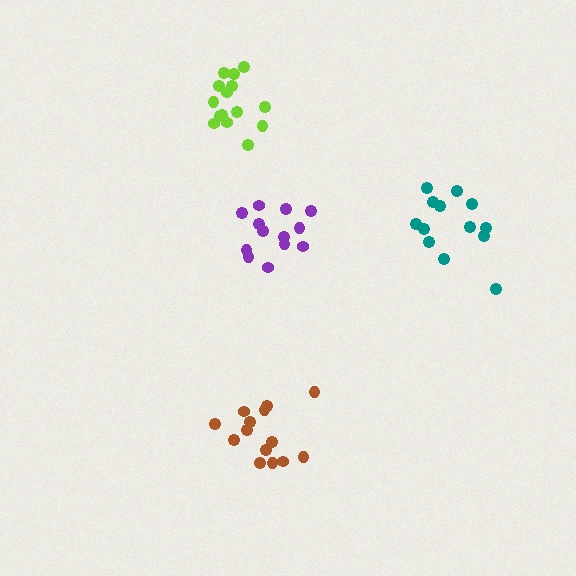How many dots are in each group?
Group 1: 13 dots, Group 2: 14 dots, Group 3: 15 dots, Group 4: 14 dots (56 total).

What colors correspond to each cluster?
The clusters are colored: purple, brown, lime, teal.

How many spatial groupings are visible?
There are 4 spatial groupings.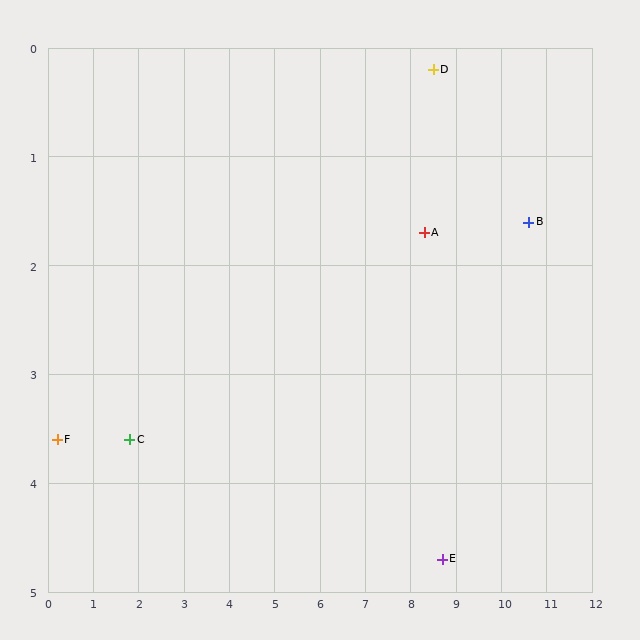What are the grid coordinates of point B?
Point B is at approximately (10.6, 1.6).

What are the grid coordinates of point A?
Point A is at approximately (8.3, 1.7).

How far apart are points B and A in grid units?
Points B and A are about 2.3 grid units apart.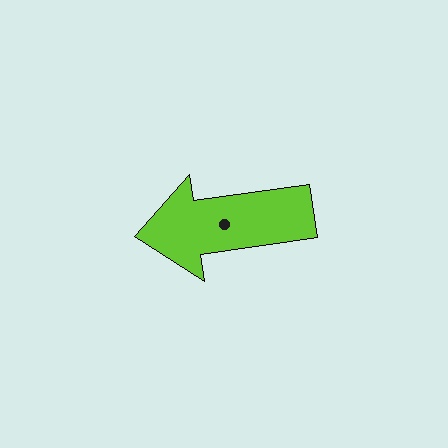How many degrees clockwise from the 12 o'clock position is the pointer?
Approximately 262 degrees.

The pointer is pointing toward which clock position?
Roughly 9 o'clock.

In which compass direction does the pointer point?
West.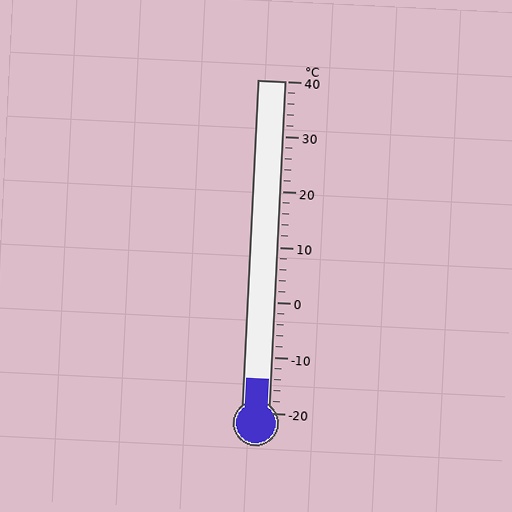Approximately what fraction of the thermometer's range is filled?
The thermometer is filled to approximately 10% of its range.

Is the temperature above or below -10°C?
The temperature is below -10°C.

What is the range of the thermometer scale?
The thermometer scale ranges from -20°C to 40°C.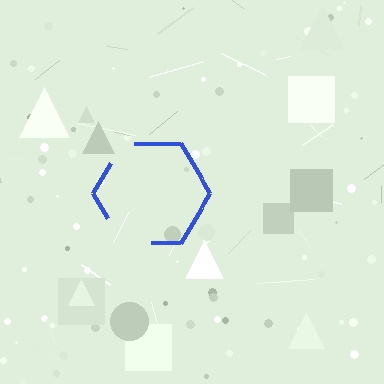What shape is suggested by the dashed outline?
The dashed outline suggests a hexagon.